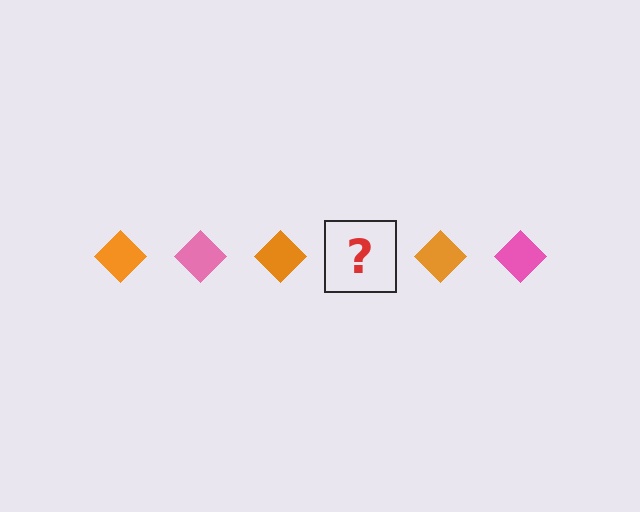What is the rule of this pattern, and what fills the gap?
The rule is that the pattern cycles through orange, pink diamonds. The gap should be filled with a pink diamond.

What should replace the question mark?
The question mark should be replaced with a pink diamond.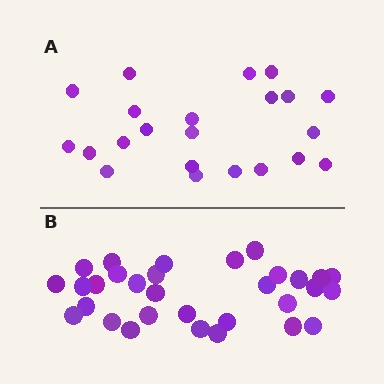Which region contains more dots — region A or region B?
Region B (the bottom region) has more dots.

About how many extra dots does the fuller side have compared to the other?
Region B has roughly 8 or so more dots than region A.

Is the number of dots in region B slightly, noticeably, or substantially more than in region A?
Region B has noticeably more, but not dramatically so. The ratio is roughly 1.4 to 1.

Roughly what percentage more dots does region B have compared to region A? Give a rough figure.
About 40% more.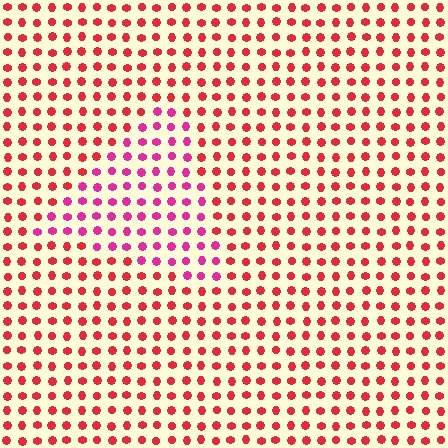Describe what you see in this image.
The image is filled with small red elements in a uniform arrangement. A triangle-shaped region is visible where the elements are tinted to a slightly different hue, forming a subtle color boundary.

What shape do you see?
I see a triangle.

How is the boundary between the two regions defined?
The boundary is defined purely by a slight shift in hue (about 35 degrees). Spacing, size, and orientation are identical on both sides.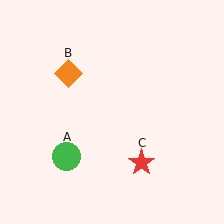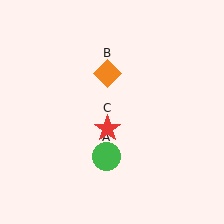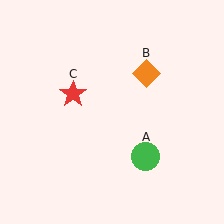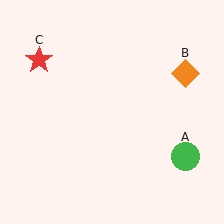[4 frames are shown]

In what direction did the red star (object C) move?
The red star (object C) moved up and to the left.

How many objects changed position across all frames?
3 objects changed position: green circle (object A), orange diamond (object B), red star (object C).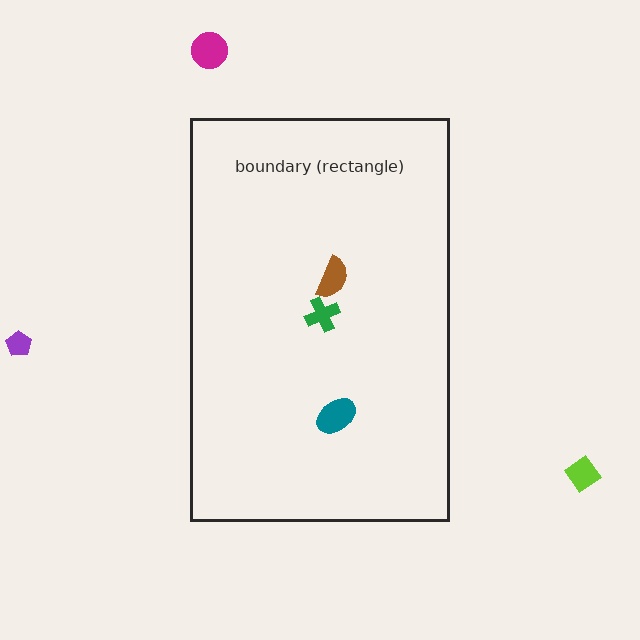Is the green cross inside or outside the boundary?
Inside.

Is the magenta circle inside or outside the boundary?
Outside.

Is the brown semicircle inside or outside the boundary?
Inside.